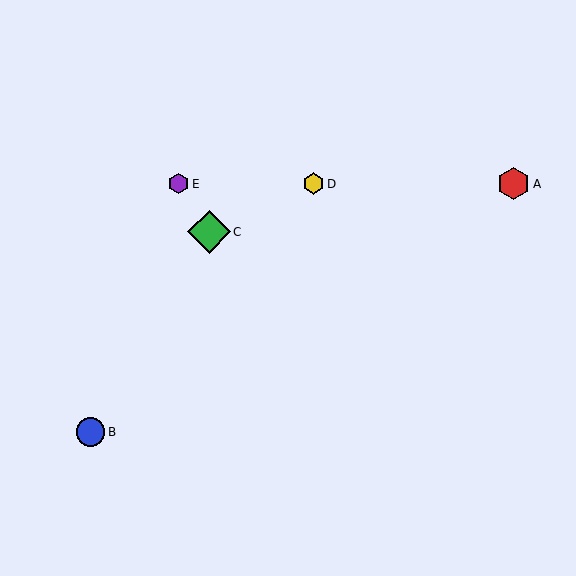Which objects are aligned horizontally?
Objects A, D, E are aligned horizontally.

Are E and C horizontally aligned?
No, E is at y≈184 and C is at y≈232.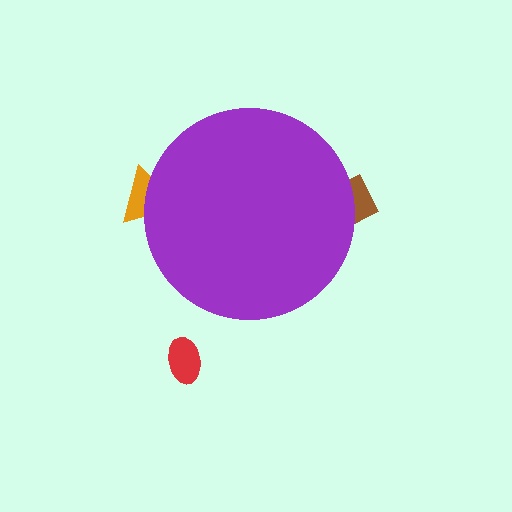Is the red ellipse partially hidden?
No, the red ellipse is fully visible.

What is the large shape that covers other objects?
A purple circle.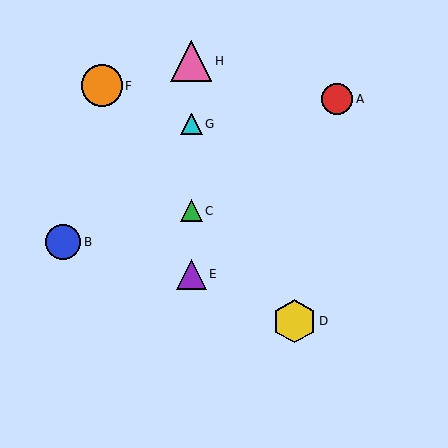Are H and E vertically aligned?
Yes, both are at x≈191.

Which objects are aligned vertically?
Objects C, E, G, H are aligned vertically.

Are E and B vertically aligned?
No, E is at x≈191 and B is at x≈63.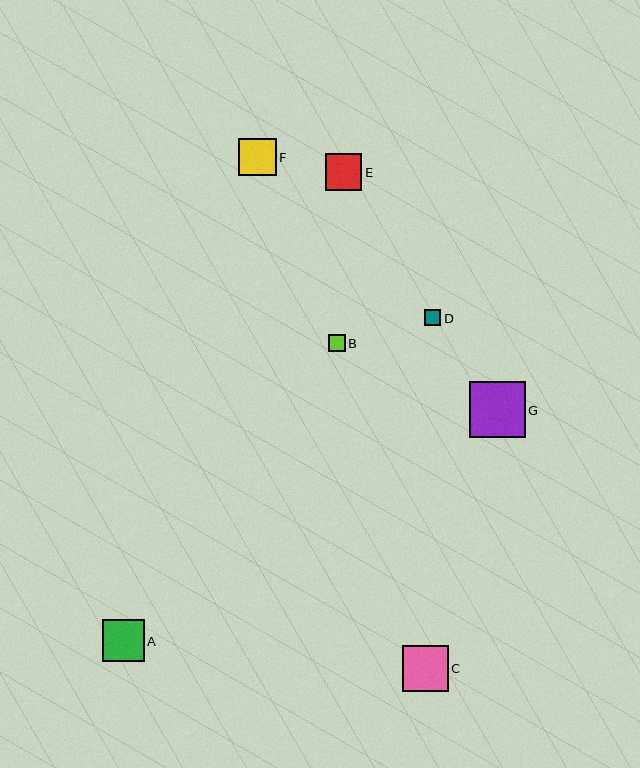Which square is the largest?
Square G is the largest with a size of approximately 56 pixels.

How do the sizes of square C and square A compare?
Square C and square A are approximately the same size.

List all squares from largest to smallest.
From largest to smallest: G, C, A, F, E, B, D.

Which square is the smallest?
Square D is the smallest with a size of approximately 16 pixels.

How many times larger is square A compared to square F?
Square A is approximately 1.1 times the size of square F.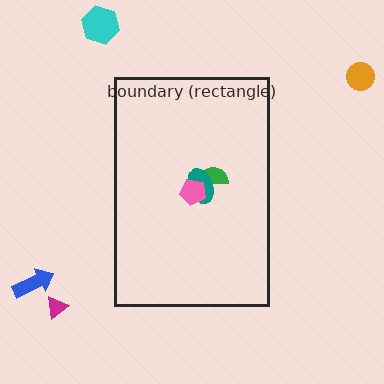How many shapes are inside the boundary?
3 inside, 4 outside.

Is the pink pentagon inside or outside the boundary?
Inside.